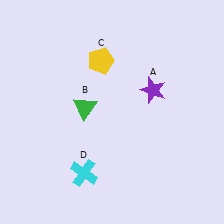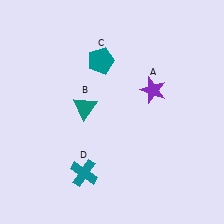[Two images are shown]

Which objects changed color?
B changed from green to teal. C changed from yellow to teal. D changed from cyan to teal.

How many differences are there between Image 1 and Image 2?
There are 3 differences between the two images.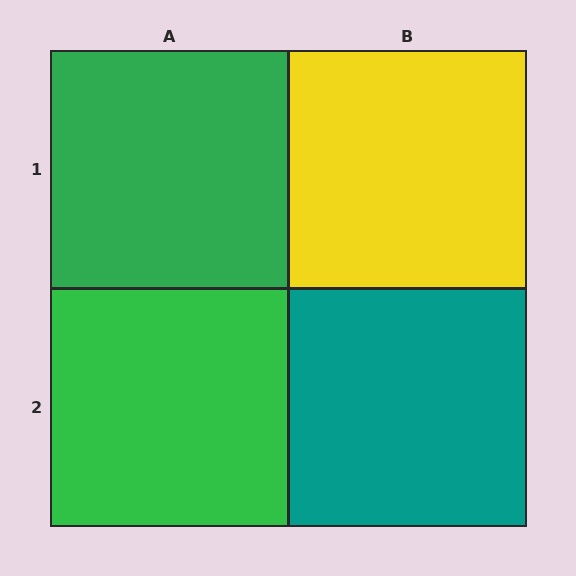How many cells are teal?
1 cell is teal.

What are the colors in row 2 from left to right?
Green, teal.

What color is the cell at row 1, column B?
Yellow.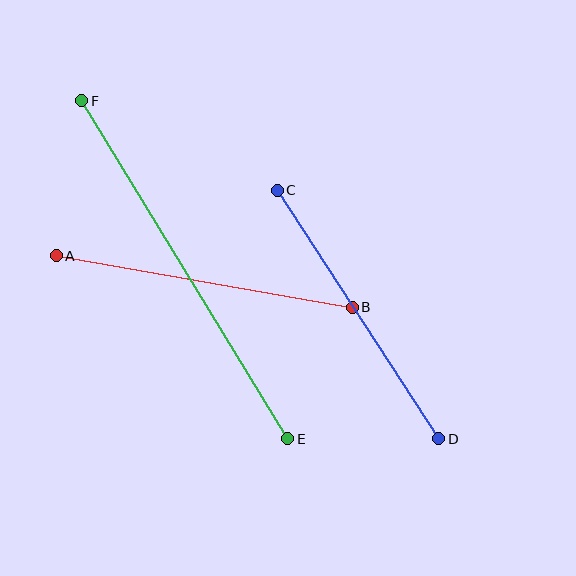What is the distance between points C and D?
The distance is approximately 296 pixels.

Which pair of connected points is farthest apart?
Points E and F are farthest apart.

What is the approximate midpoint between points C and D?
The midpoint is at approximately (358, 314) pixels.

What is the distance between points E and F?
The distance is approximately 396 pixels.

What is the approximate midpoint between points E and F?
The midpoint is at approximately (185, 270) pixels.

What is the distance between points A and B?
The distance is approximately 301 pixels.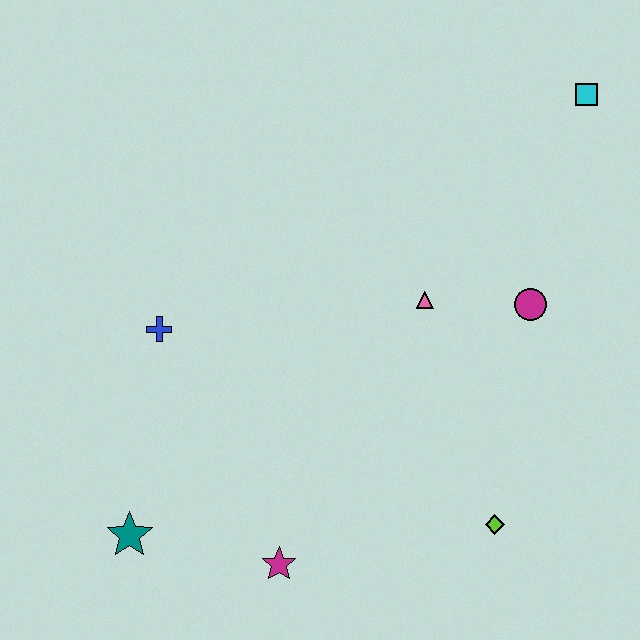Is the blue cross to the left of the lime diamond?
Yes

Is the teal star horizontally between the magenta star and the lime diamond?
No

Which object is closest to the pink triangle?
The magenta circle is closest to the pink triangle.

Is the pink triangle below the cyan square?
Yes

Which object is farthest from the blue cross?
The cyan square is farthest from the blue cross.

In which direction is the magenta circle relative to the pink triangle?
The magenta circle is to the right of the pink triangle.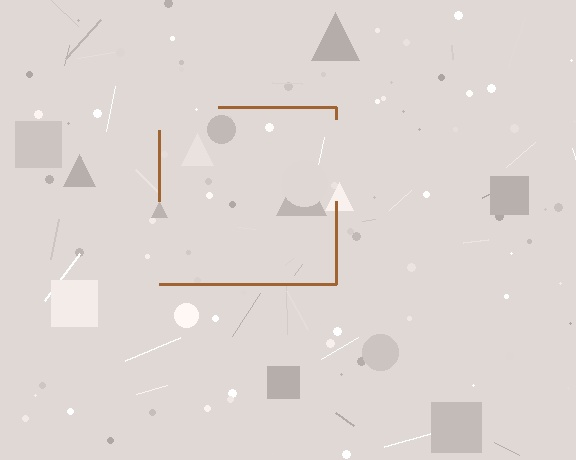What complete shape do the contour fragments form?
The contour fragments form a square.